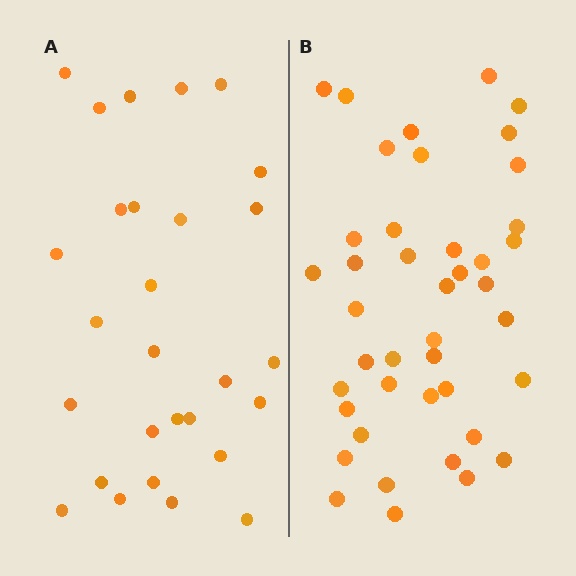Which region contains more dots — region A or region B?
Region B (the right region) has more dots.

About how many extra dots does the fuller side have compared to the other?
Region B has approximately 15 more dots than region A.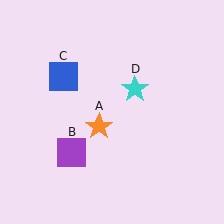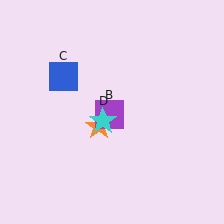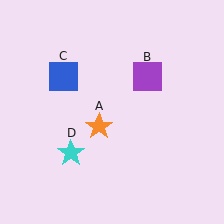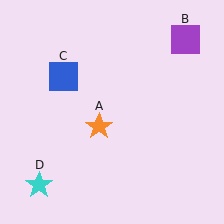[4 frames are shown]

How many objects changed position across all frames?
2 objects changed position: purple square (object B), cyan star (object D).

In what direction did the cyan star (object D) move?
The cyan star (object D) moved down and to the left.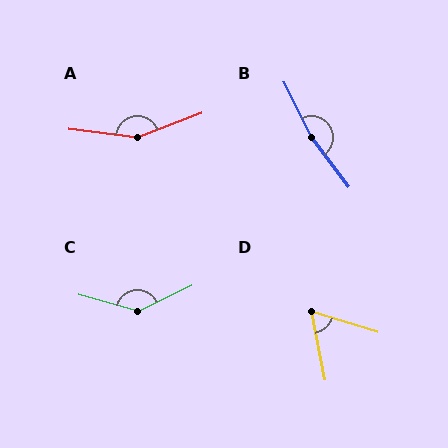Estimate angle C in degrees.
Approximately 139 degrees.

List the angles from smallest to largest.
D (62°), C (139°), A (152°), B (170°).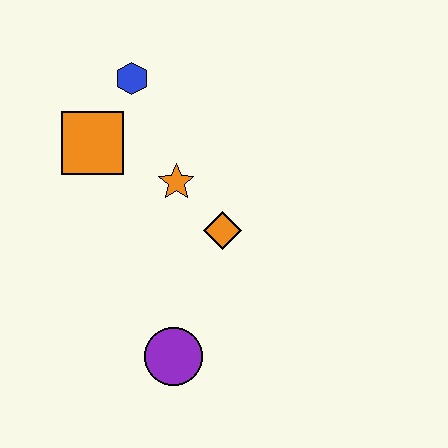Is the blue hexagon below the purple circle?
No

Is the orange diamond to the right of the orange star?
Yes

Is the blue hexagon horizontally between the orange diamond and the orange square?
Yes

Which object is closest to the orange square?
The blue hexagon is closest to the orange square.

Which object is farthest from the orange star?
The purple circle is farthest from the orange star.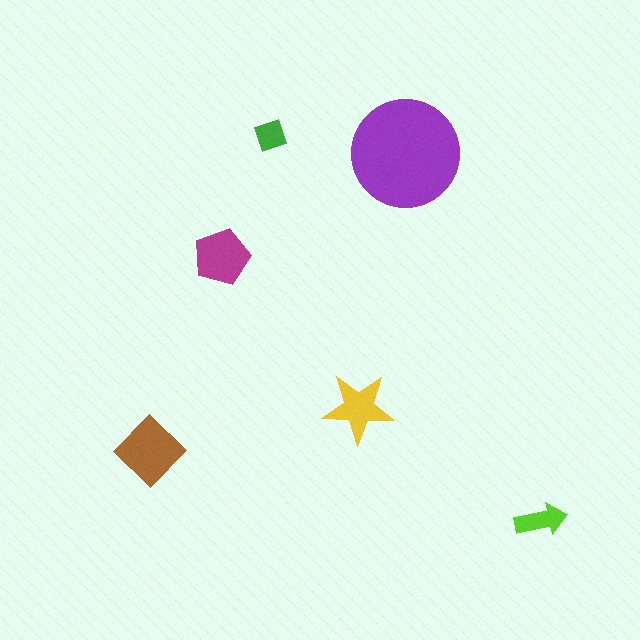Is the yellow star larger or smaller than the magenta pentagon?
Smaller.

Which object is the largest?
The purple circle.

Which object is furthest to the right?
The lime arrow is rightmost.